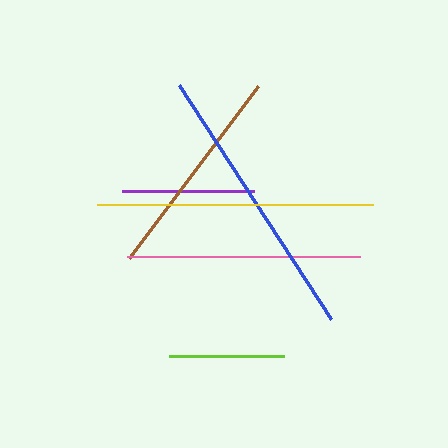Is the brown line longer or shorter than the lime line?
The brown line is longer than the lime line.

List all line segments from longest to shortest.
From longest to shortest: blue, yellow, pink, brown, purple, lime.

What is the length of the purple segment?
The purple segment is approximately 131 pixels long.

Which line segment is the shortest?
The lime line is the shortest at approximately 115 pixels.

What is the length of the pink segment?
The pink segment is approximately 234 pixels long.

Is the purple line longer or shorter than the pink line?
The pink line is longer than the purple line.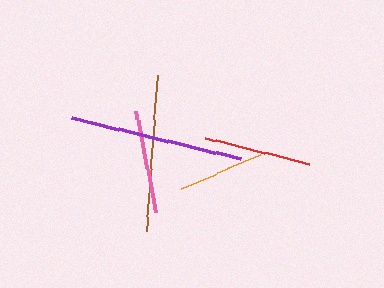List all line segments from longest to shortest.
From longest to shortest: purple, brown, red, pink, orange.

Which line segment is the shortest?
The orange line is the shortest at approximately 86 pixels.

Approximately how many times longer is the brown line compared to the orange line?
The brown line is approximately 1.8 times the length of the orange line.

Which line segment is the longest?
The purple line is the longest at approximately 173 pixels.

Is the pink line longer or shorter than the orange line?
The pink line is longer than the orange line.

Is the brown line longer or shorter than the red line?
The brown line is longer than the red line.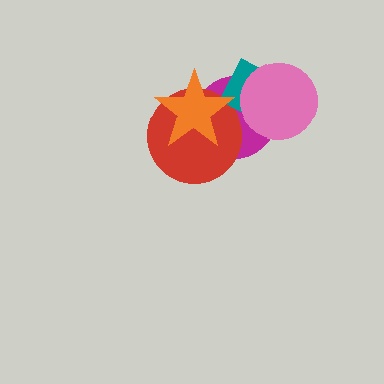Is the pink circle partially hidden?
No, no other shape covers it.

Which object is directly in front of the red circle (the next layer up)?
The teal diamond is directly in front of the red circle.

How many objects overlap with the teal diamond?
4 objects overlap with the teal diamond.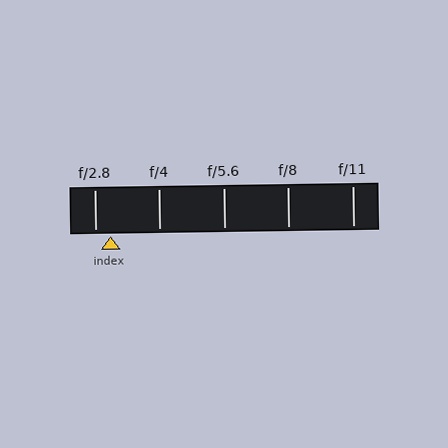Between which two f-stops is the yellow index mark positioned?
The index mark is between f/2.8 and f/4.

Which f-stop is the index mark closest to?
The index mark is closest to f/2.8.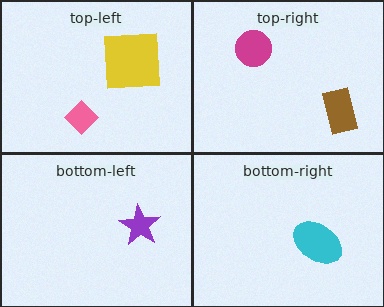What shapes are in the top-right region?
The brown rectangle, the magenta circle.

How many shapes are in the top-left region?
2.